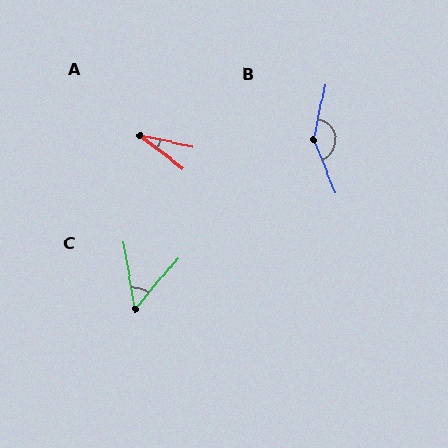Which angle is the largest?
B, at approximately 147 degrees.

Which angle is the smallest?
A, at approximately 26 degrees.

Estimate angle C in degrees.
Approximately 50 degrees.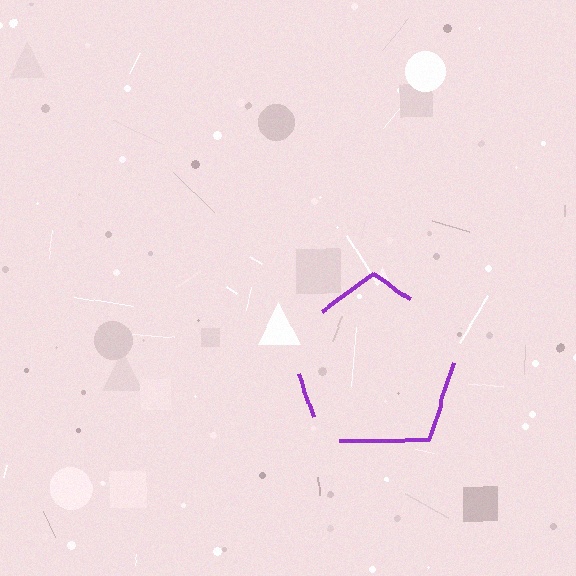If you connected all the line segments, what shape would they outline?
They would outline a pentagon.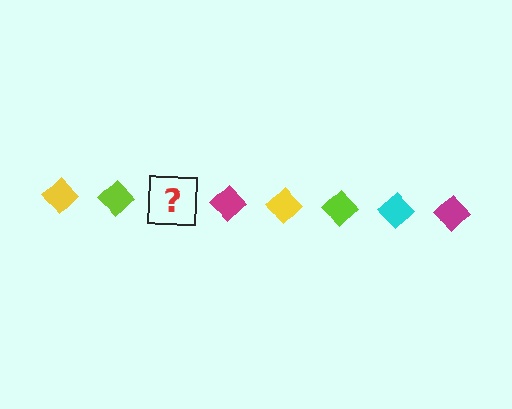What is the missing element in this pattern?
The missing element is a cyan diamond.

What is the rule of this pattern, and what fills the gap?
The rule is that the pattern cycles through yellow, lime, cyan, magenta diamonds. The gap should be filled with a cyan diamond.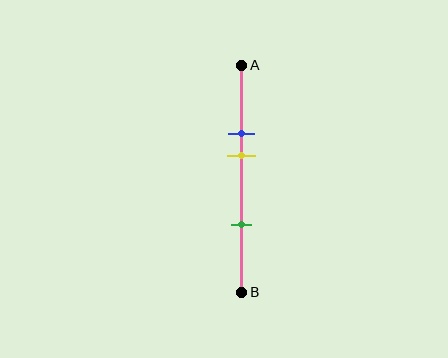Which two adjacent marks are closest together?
The blue and yellow marks are the closest adjacent pair.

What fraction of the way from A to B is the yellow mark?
The yellow mark is approximately 40% (0.4) of the way from A to B.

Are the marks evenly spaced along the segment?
No, the marks are not evenly spaced.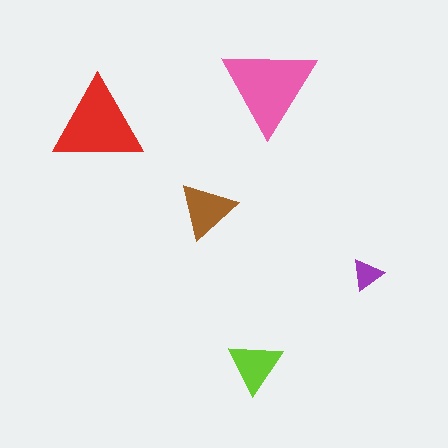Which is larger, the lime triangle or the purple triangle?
The lime one.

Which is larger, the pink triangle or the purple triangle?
The pink one.